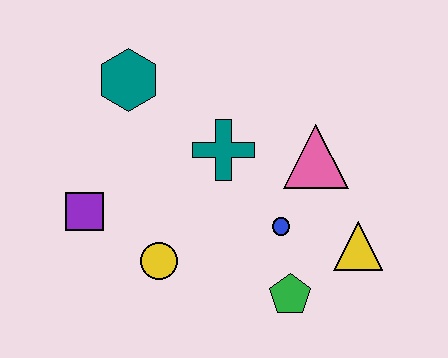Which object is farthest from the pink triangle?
The purple square is farthest from the pink triangle.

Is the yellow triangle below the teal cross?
Yes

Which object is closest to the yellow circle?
The purple square is closest to the yellow circle.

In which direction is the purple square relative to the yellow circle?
The purple square is to the left of the yellow circle.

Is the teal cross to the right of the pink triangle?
No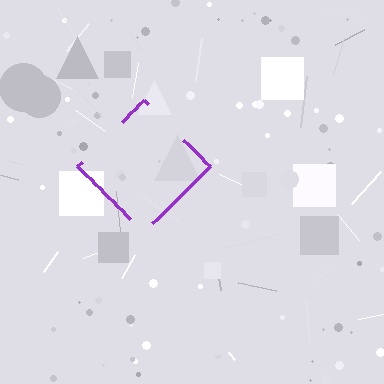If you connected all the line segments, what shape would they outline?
They would outline a diamond.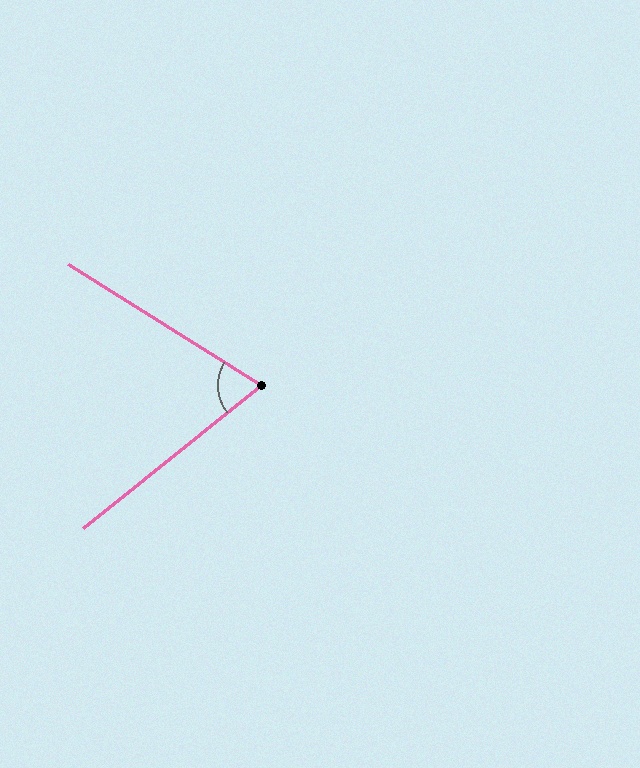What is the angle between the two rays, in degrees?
Approximately 71 degrees.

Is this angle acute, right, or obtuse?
It is acute.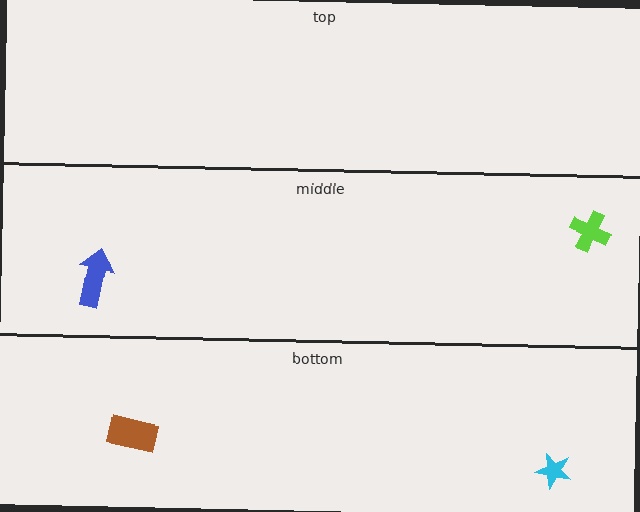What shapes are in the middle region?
The lime cross, the blue arrow.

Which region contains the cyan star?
The bottom region.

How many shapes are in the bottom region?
2.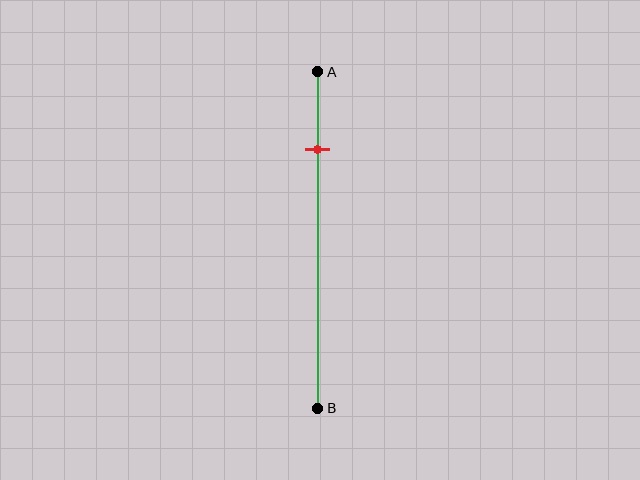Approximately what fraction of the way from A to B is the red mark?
The red mark is approximately 25% of the way from A to B.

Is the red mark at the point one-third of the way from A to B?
No, the mark is at about 25% from A, not at the 33% one-third point.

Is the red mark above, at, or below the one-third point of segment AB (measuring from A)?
The red mark is above the one-third point of segment AB.